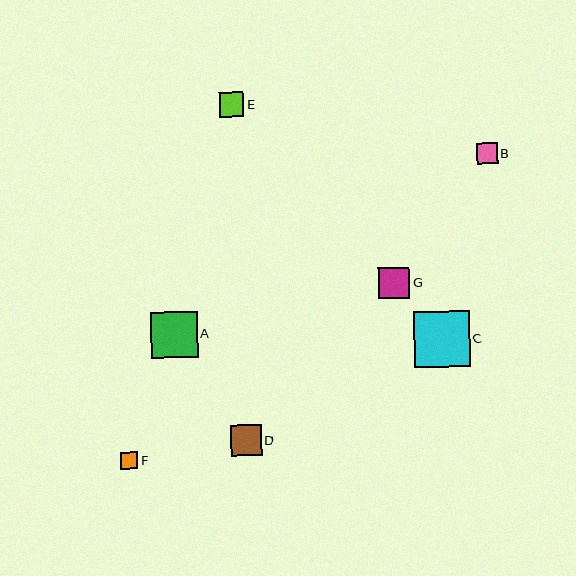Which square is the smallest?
Square F is the smallest with a size of approximately 17 pixels.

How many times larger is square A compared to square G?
Square A is approximately 1.5 times the size of square G.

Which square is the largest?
Square C is the largest with a size of approximately 56 pixels.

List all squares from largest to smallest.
From largest to smallest: C, A, G, D, E, B, F.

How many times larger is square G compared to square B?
Square G is approximately 1.5 times the size of square B.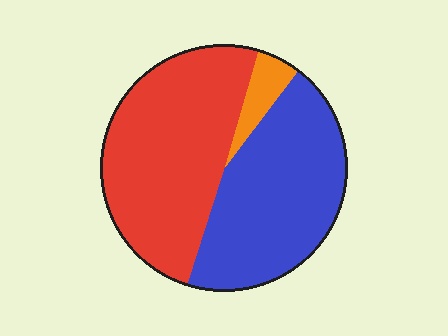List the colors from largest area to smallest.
From largest to smallest: red, blue, orange.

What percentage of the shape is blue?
Blue takes up between a quarter and a half of the shape.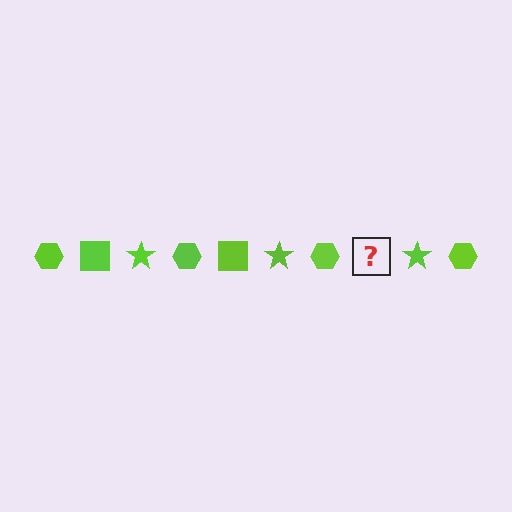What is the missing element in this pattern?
The missing element is a lime square.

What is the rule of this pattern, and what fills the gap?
The rule is that the pattern cycles through hexagon, square, star shapes in lime. The gap should be filled with a lime square.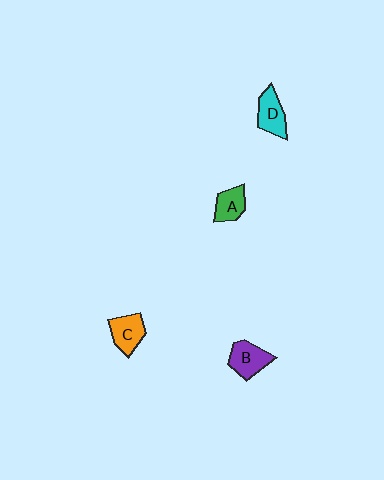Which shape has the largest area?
Shape B (purple).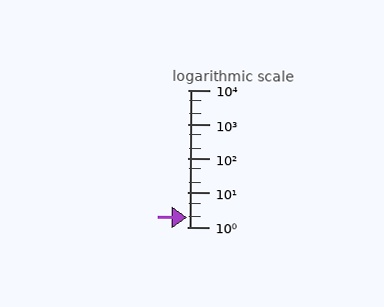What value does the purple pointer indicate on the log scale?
The pointer indicates approximately 1.9.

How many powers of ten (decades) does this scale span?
The scale spans 4 decades, from 1 to 10000.